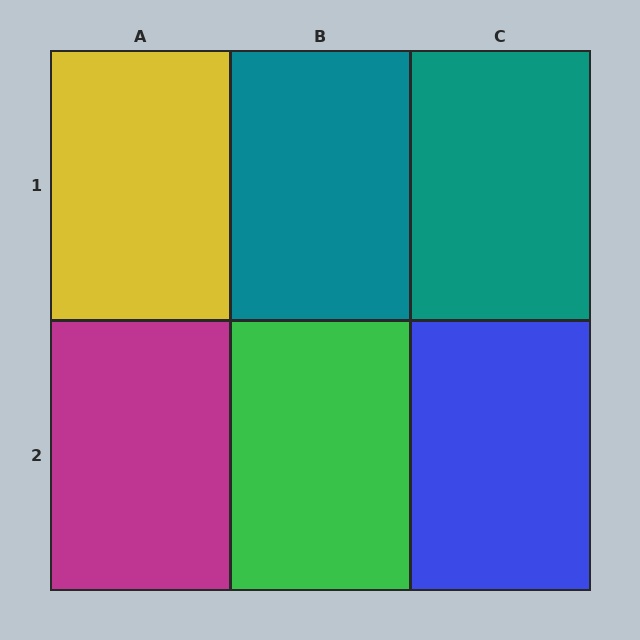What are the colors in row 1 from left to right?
Yellow, teal, teal.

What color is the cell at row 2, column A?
Magenta.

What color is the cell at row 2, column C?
Blue.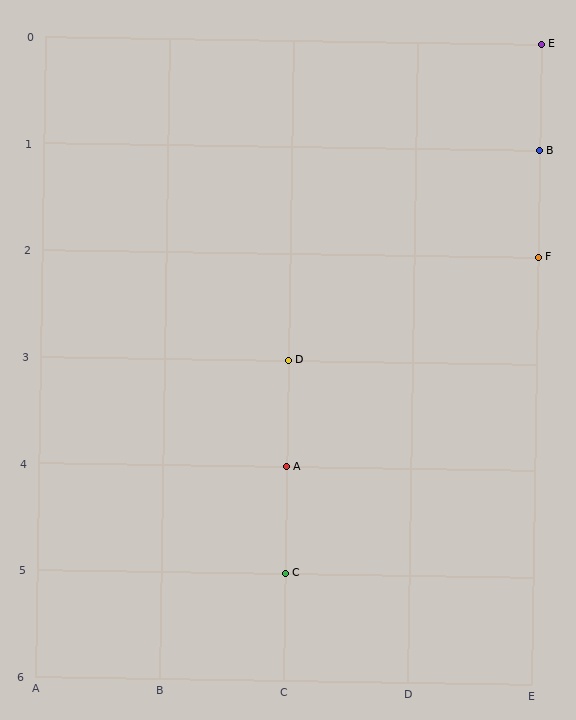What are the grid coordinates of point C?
Point C is at grid coordinates (C, 5).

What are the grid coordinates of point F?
Point F is at grid coordinates (E, 2).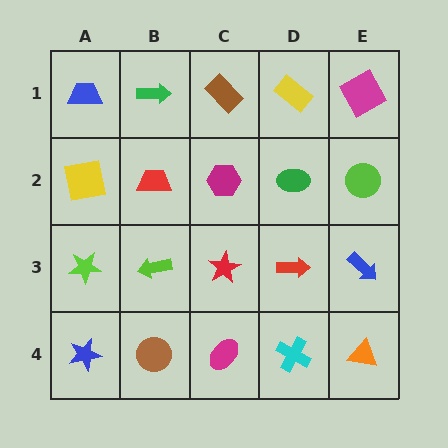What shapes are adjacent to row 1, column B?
A red trapezoid (row 2, column B), a blue trapezoid (row 1, column A), a brown rectangle (row 1, column C).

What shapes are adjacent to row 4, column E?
A blue arrow (row 3, column E), a cyan cross (row 4, column D).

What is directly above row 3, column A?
A yellow square.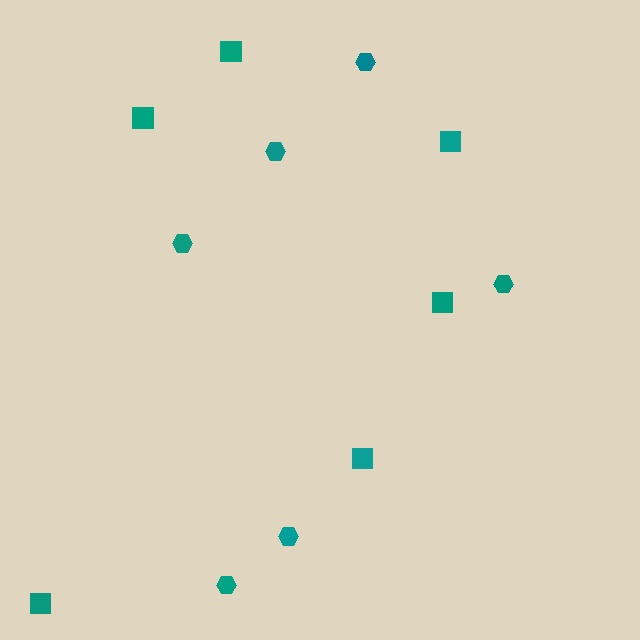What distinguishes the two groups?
There are 2 groups: one group of squares (6) and one group of hexagons (6).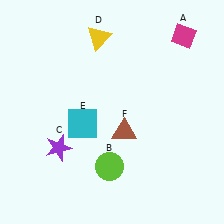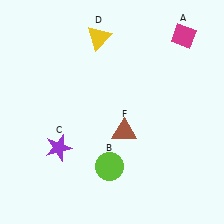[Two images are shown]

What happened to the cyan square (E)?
The cyan square (E) was removed in Image 2. It was in the bottom-left area of Image 1.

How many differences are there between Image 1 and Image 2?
There is 1 difference between the two images.